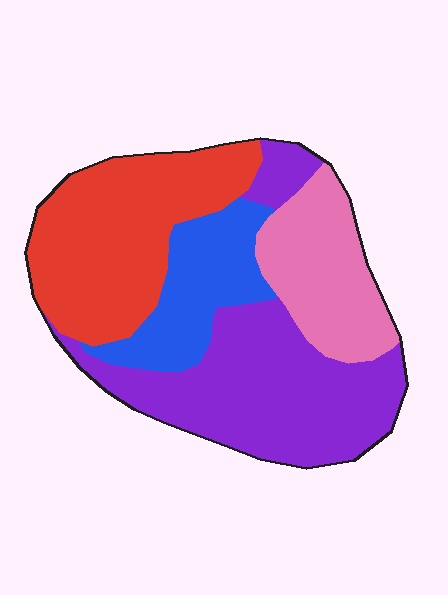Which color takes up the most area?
Purple, at roughly 35%.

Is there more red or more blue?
Red.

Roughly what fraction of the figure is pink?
Pink takes up about one sixth (1/6) of the figure.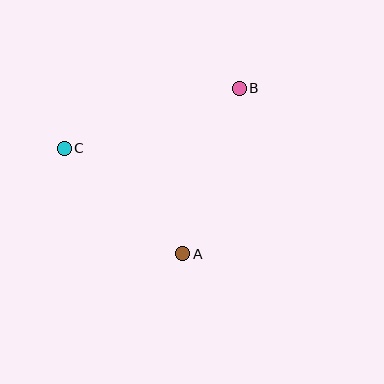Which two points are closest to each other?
Points A and C are closest to each other.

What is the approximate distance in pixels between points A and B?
The distance between A and B is approximately 175 pixels.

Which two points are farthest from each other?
Points B and C are farthest from each other.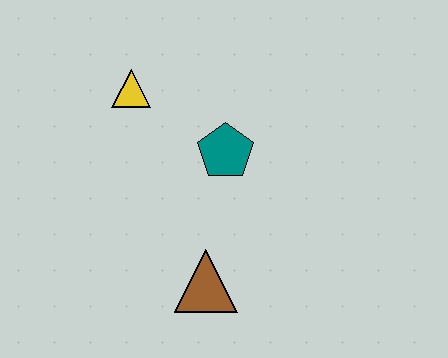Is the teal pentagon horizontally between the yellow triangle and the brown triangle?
No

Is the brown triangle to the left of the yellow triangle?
No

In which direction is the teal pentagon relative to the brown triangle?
The teal pentagon is above the brown triangle.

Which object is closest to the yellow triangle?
The teal pentagon is closest to the yellow triangle.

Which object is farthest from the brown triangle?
The yellow triangle is farthest from the brown triangle.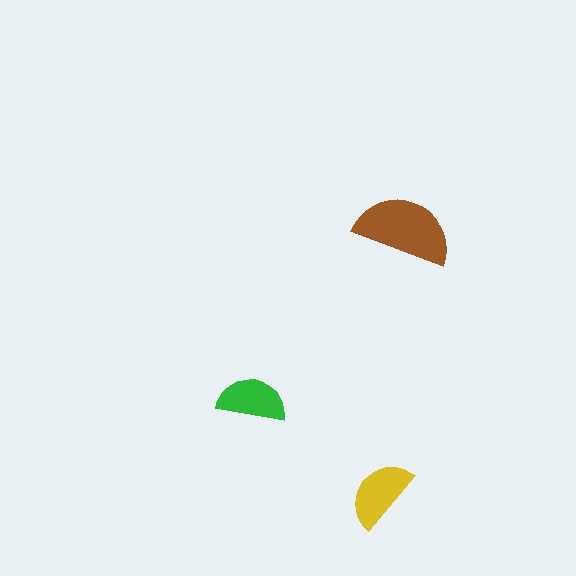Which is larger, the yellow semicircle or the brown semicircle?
The brown one.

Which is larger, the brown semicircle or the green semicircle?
The brown one.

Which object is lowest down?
The yellow semicircle is bottommost.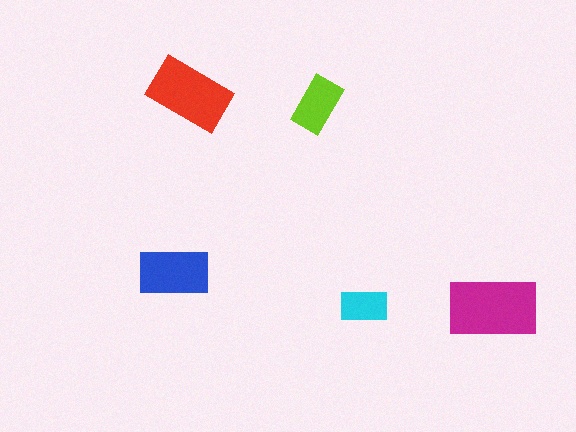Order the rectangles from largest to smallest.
the magenta one, the red one, the blue one, the lime one, the cyan one.